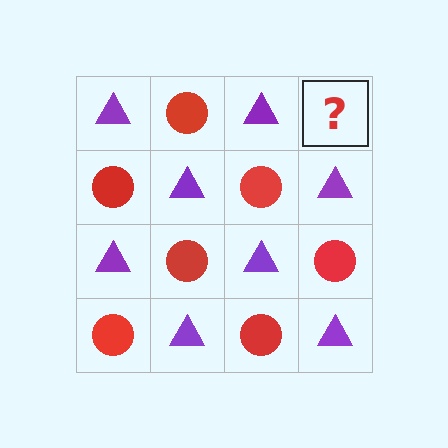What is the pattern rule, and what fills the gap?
The rule is that it alternates purple triangle and red circle in a checkerboard pattern. The gap should be filled with a red circle.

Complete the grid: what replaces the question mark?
The question mark should be replaced with a red circle.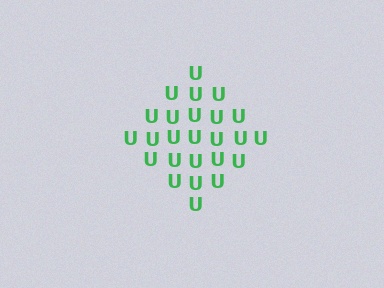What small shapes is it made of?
It is made of small letter U's.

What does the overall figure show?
The overall figure shows a diamond.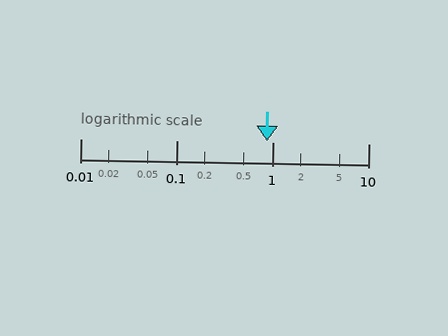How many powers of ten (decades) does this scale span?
The scale spans 3 decades, from 0.01 to 10.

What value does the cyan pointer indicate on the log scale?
The pointer indicates approximately 0.87.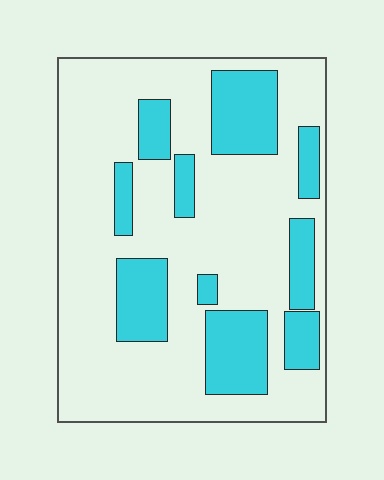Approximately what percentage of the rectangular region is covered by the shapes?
Approximately 25%.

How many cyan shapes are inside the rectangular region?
10.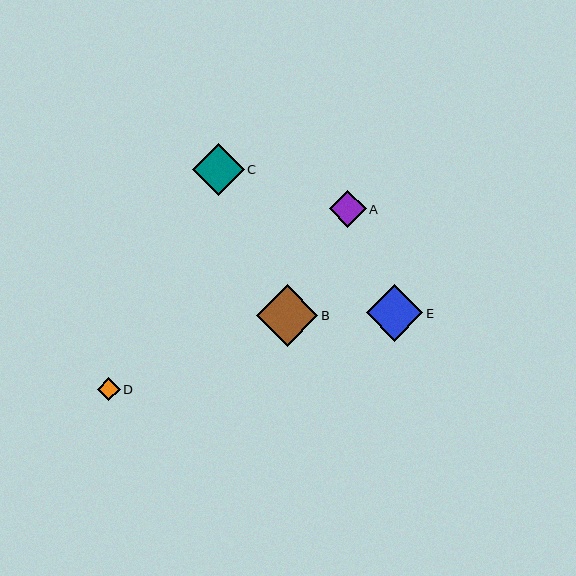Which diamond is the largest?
Diamond B is the largest with a size of approximately 61 pixels.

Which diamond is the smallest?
Diamond D is the smallest with a size of approximately 23 pixels.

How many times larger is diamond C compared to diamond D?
Diamond C is approximately 2.3 times the size of diamond D.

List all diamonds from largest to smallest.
From largest to smallest: B, E, C, A, D.